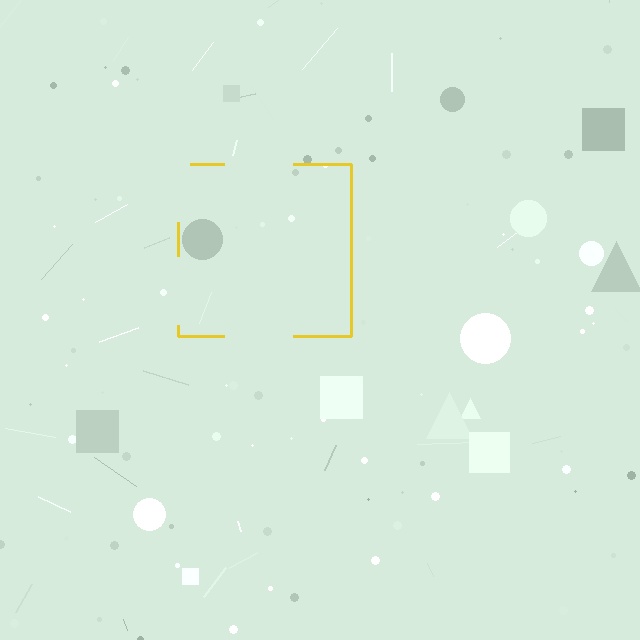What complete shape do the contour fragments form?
The contour fragments form a square.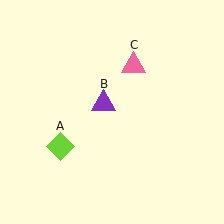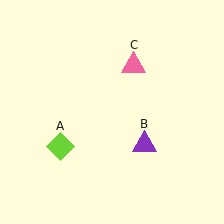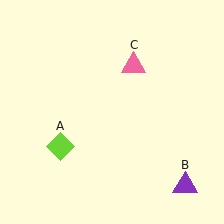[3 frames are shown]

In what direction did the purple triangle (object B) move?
The purple triangle (object B) moved down and to the right.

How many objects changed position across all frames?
1 object changed position: purple triangle (object B).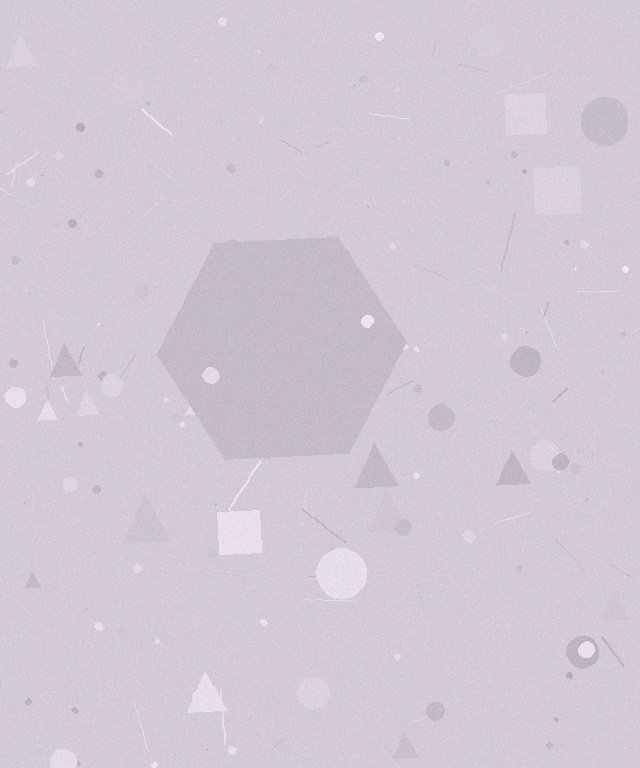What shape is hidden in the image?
A hexagon is hidden in the image.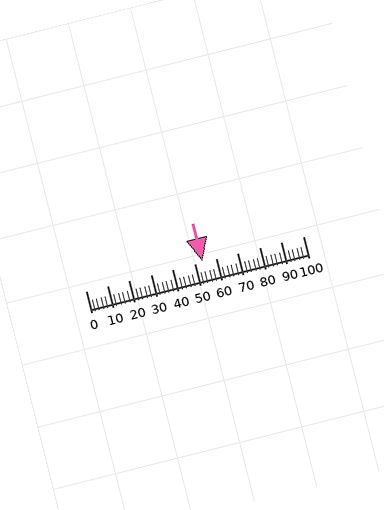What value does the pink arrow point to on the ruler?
The pink arrow points to approximately 54.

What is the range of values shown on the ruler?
The ruler shows values from 0 to 100.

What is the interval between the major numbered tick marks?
The major tick marks are spaced 10 units apart.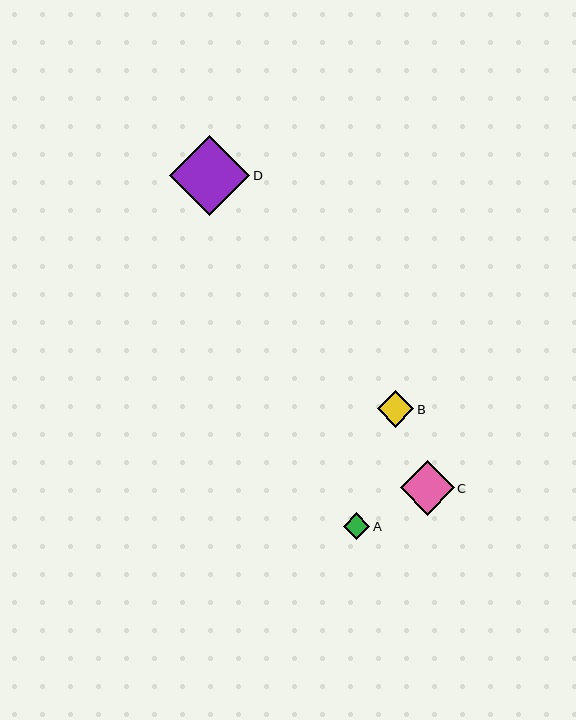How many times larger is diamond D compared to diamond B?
Diamond D is approximately 2.2 times the size of diamond B.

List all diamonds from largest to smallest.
From largest to smallest: D, C, B, A.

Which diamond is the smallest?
Diamond A is the smallest with a size of approximately 27 pixels.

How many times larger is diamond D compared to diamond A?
Diamond D is approximately 3.0 times the size of diamond A.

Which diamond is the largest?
Diamond D is the largest with a size of approximately 80 pixels.